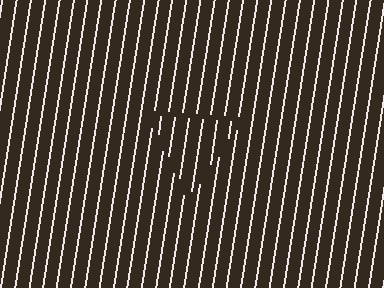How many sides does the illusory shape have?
3 sides — the line-ends trace a triangle.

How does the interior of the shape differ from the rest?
The interior of the shape contains the same grating, shifted by half a period — the contour is defined by the phase discontinuity where line-ends from the inner and outer gratings abut.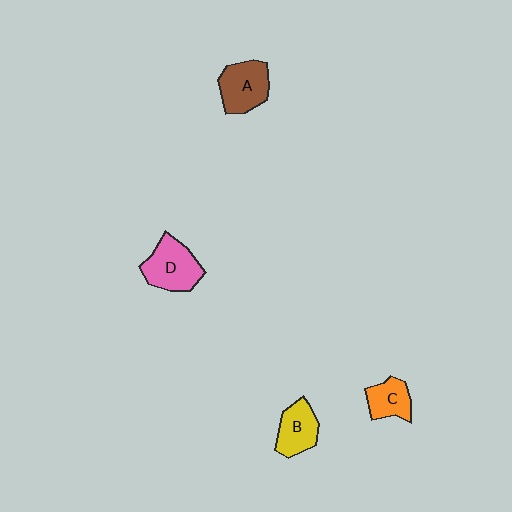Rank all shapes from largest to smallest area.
From largest to smallest: D (pink), A (brown), B (yellow), C (orange).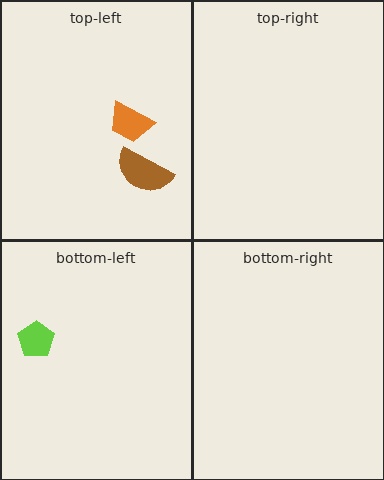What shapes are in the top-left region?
The orange trapezoid, the brown semicircle.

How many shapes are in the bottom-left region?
1.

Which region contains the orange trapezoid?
The top-left region.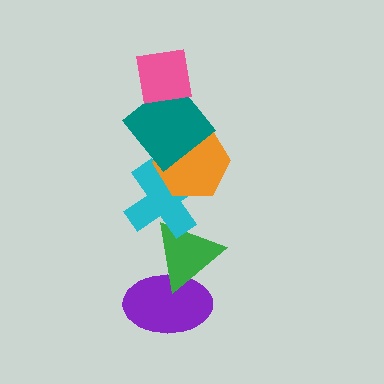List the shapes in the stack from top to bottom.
From top to bottom: the pink square, the teal diamond, the orange hexagon, the cyan cross, the green triangle, the purple ellipse.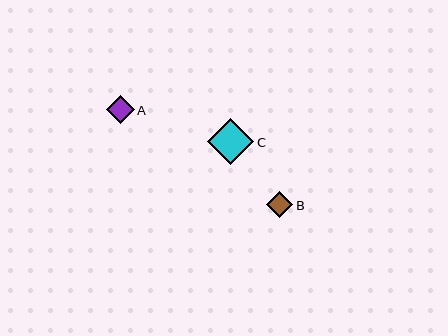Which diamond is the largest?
Diamond C is the largest with a size of approximately 46 pixels.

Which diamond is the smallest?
Diamond B is the smallest with a size of approximately 26 pixels.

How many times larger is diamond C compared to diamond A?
Diamond C is approximately 1.7 times the size of diamond A.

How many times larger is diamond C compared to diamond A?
Diamond C is approximately 1.7 times the size of diamond A.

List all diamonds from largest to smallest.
From largest to smallest: C, A, B.